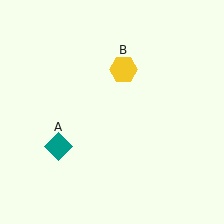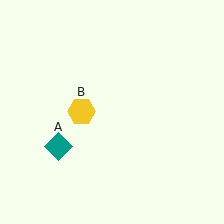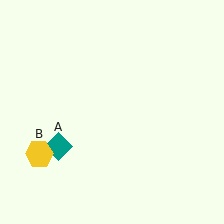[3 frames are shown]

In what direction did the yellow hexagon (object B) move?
The yellow hexagon (object B) moved down and to the left.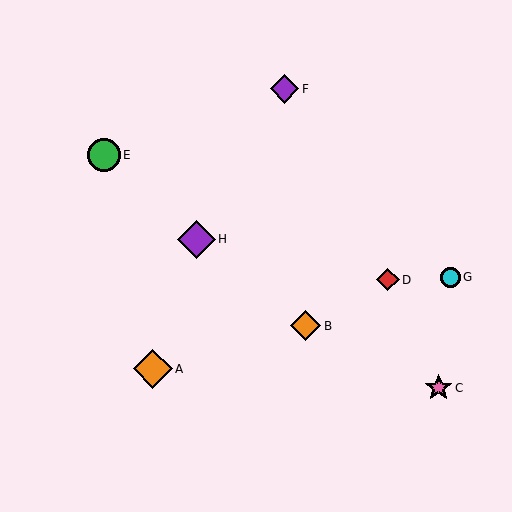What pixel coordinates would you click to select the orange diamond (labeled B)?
Click at (305, 326) to select the orange diamond B.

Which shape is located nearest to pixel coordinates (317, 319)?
The orange diamond (labeled B) at (305, 326) is nearest to that location.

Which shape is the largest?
The orange diamond (labeled A) is the largest.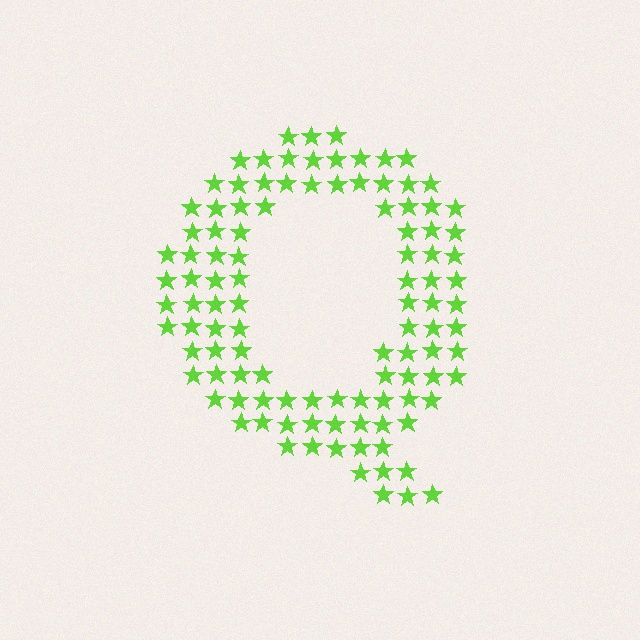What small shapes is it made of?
It is made of small stars.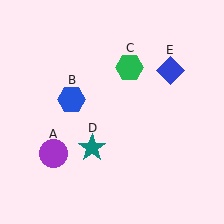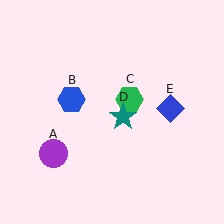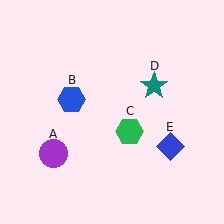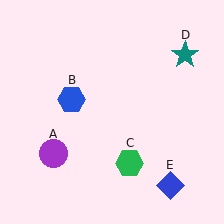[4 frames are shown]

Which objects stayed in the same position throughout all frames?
Purple circle (object A) and blue hexagon (object B) remained stationary.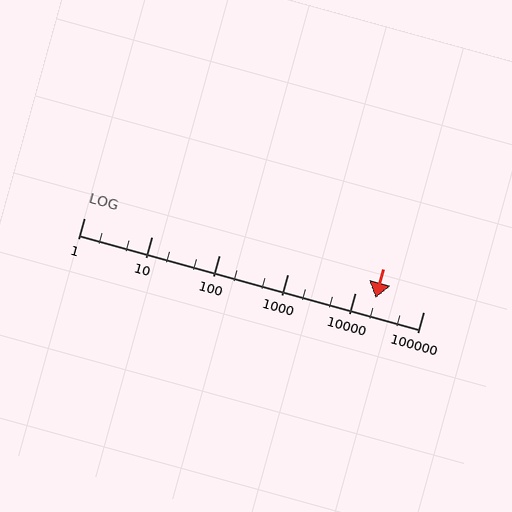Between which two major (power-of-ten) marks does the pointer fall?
The pointer is between 10000 and 100000.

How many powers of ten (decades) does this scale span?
The scale spans 5 decades, from 1 to 100000.